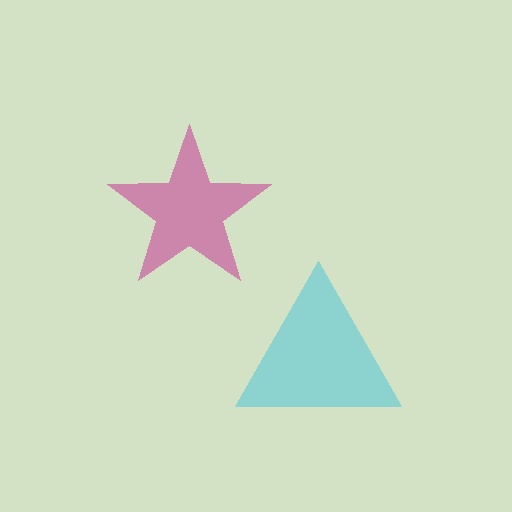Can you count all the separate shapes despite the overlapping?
Yes, there are 2 separate shapes.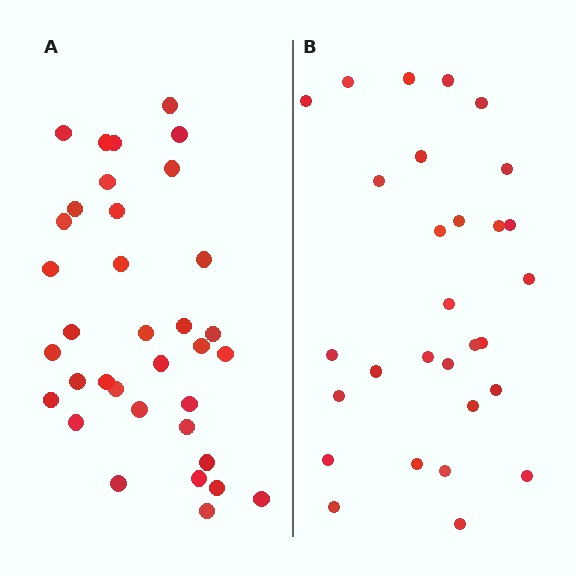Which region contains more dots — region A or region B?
Region A (the left region) has more dots.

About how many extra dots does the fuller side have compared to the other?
Region A has about 6 more dots than region B.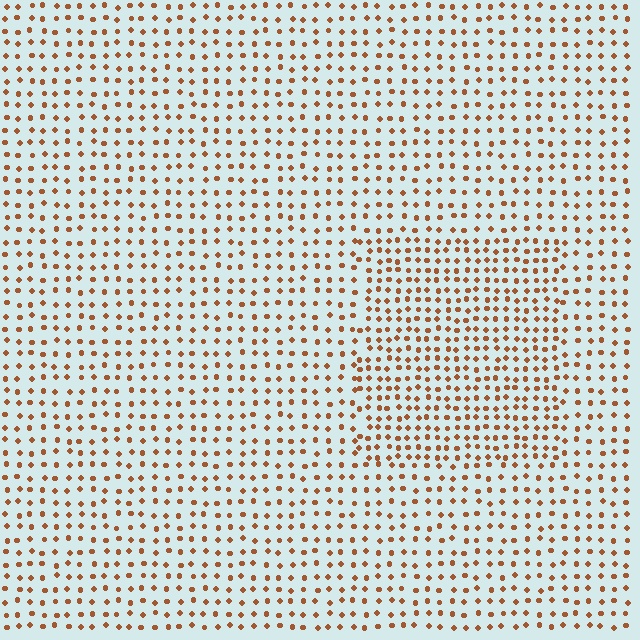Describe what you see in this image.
The image contains small brown elements arranged at two different densities. A rectangle-shaped region is visible where the elements are more densely packed than the surrounding area.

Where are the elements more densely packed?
The elements are more densely packed inside the rectangle boundary.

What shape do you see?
I see a rectangle.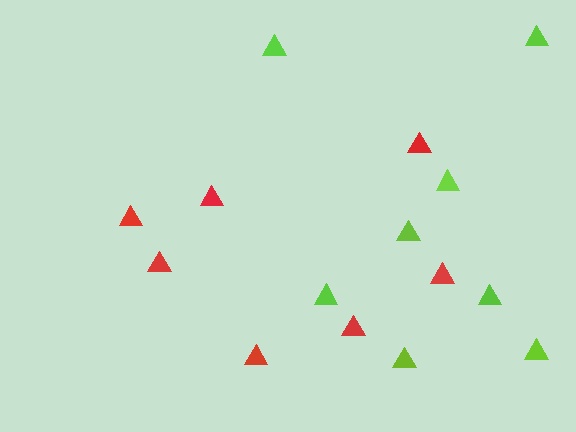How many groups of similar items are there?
There are 2 groups: one group of lime triangles (8) and one group of red triangles (7).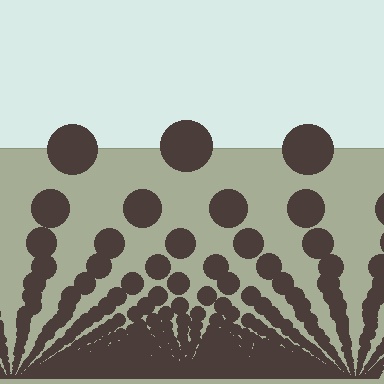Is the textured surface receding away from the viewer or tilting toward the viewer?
The surface appears to tilt toward the viewer. Texture elements get larger and sparser toward the top.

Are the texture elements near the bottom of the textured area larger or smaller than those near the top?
Smaller. The gradient is inverted — elements near the bottom are smaller and denser.